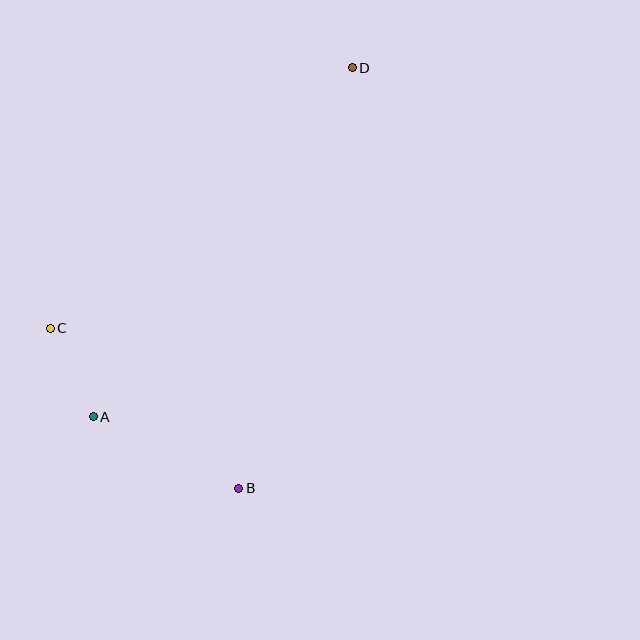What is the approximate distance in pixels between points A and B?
The distance between A and B is approximately 163 pixels.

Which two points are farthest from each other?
Points B and D are farthest from each other.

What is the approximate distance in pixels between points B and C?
The distance between B and C is approximately 248 pixels.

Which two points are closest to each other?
Points A and C are closest to each other.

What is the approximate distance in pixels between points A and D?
The distance between A and D is approximately 435 pixels.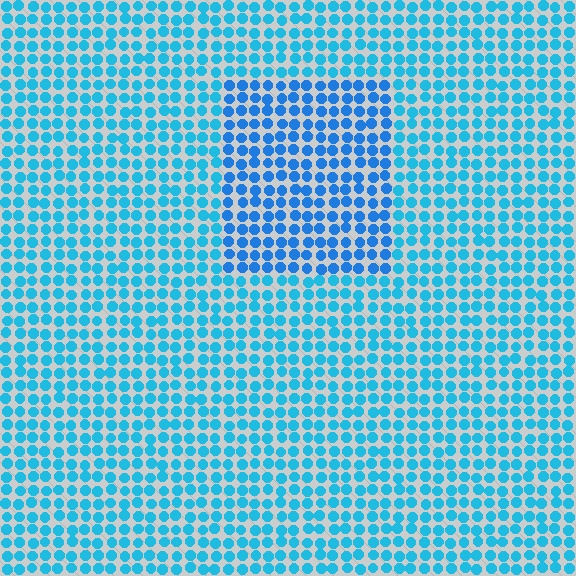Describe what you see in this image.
The image is filled with small cyan elements in a uniform arrangement. A rectangle-shaped region is visible where the elements are tinted to a slightly different hue, forming a subtle color boundary.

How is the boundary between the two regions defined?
The boundary is defined purely by a slight shift in hue (about 20 degrees). Spacing, size, and orientation are identical on both sides.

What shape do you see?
I see a rectangle.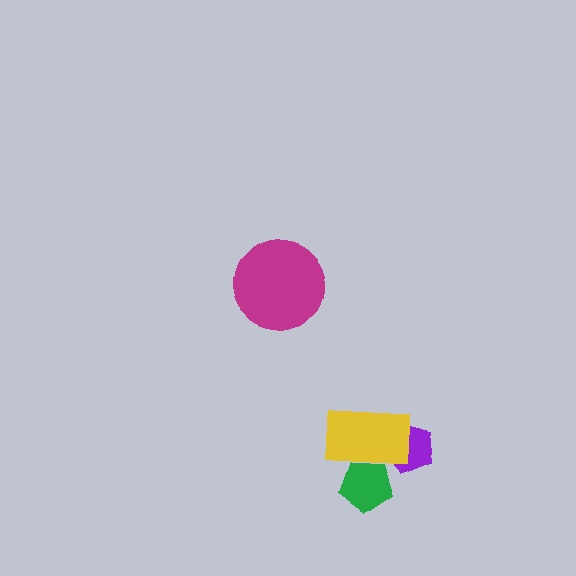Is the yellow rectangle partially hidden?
No, no other shape covers it.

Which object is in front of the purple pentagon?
The yellow rectangle is in front of the purple pentagon.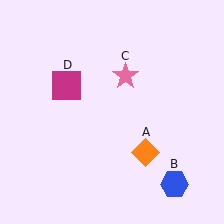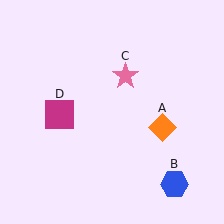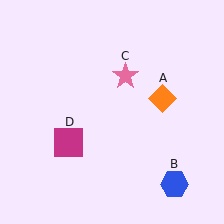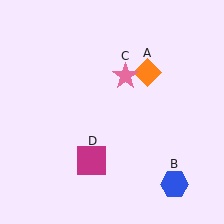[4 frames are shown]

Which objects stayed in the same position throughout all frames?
Blue hexagon (object B) and pink star (object C) remained stationary.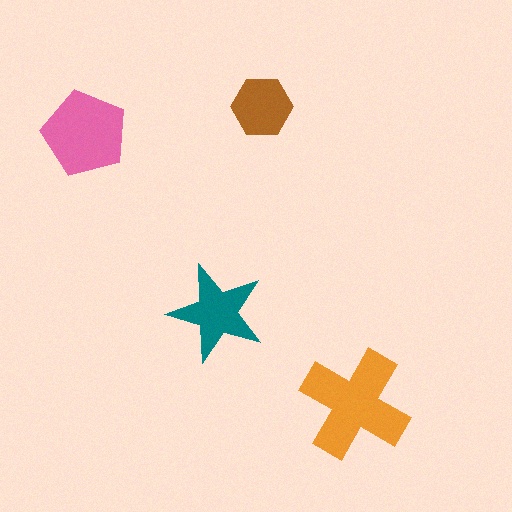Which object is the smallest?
The brown hexagon.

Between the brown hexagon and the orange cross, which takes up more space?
The orange cross.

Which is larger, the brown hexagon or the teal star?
The teal star.